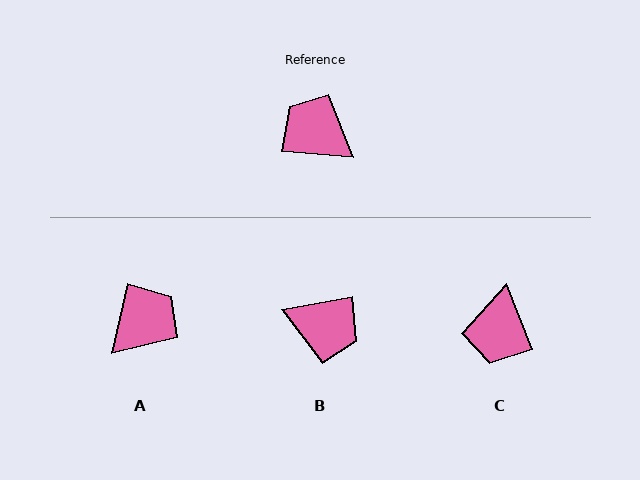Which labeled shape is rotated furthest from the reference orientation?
B, about 165 degrees away.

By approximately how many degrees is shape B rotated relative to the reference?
Approximately 165 degrees clockwise.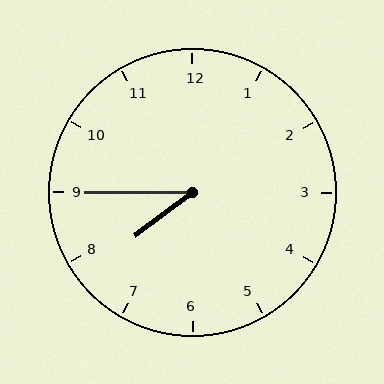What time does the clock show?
7:45.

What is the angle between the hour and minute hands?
Approximately 38 degrees.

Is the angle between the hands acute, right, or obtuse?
It is acute.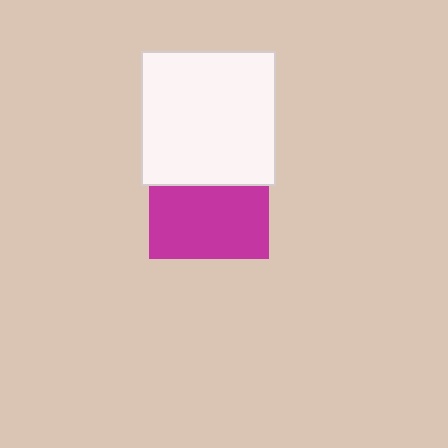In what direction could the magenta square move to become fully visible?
The magenta square could move down. That would shift it out from behind the white square entirely.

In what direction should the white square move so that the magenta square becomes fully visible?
The white square should move up. That is the shortest direction to clear the overlap and leave the magenta square fully visible.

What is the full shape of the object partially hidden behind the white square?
The partially hidden object is a magenta square.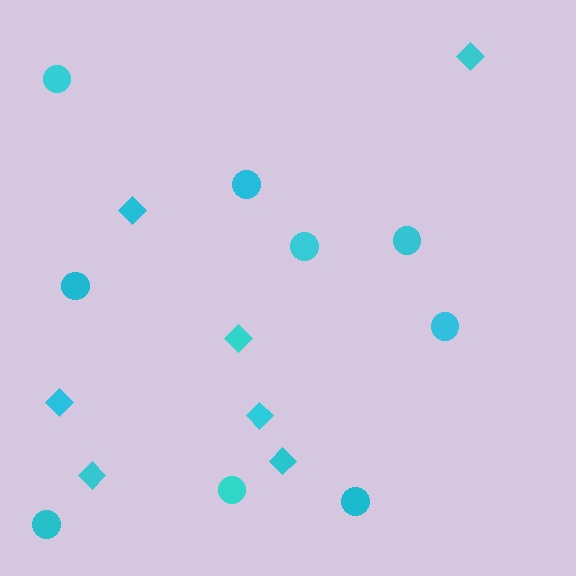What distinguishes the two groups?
There are 2 groups: one group of diamonds (7) and one group of circles (9).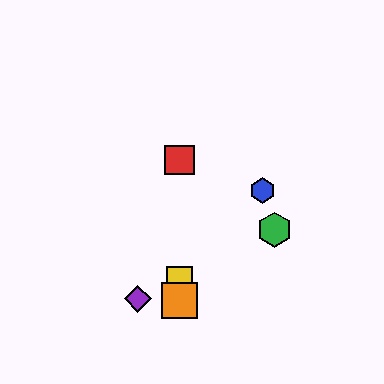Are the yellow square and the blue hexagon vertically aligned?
No, the yellow square is at x≈179 and the blue hexagon is at x≈263.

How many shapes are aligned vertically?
3 shapes (the red square, the yellow square, the orange square) are aligned vertically.